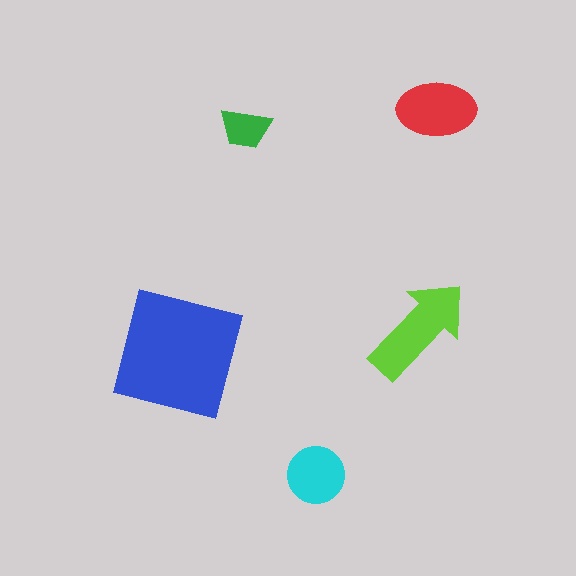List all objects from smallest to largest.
The green trapezoid, the cyan circle, the red ellipse, the lime arrow, the blue square.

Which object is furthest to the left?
The blue square is leftmost.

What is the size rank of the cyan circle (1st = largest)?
4th.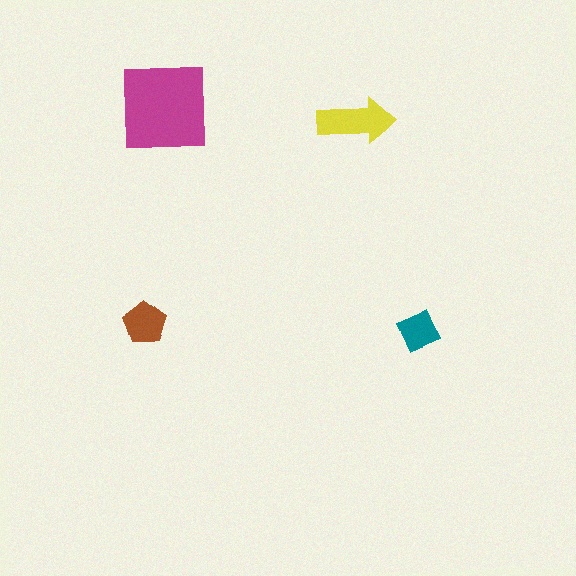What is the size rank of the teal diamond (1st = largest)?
4th.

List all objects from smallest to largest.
The teal diamond, the brown pentagon, the yellow arrow, the magenta square.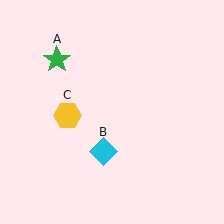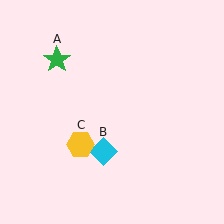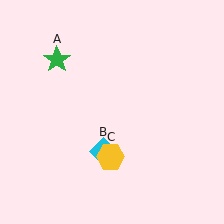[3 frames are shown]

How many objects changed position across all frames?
1 object changed position: yellow hexagon (object C).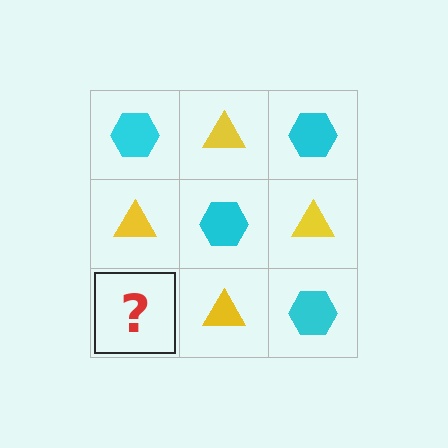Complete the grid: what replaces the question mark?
The question mark should be replaced with a cyan hexagon.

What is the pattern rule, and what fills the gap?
The rule is that it alternates cyan hexagon and yellow triangle in a checkerboard pattern. The gap should be filled with a cyan hexagon.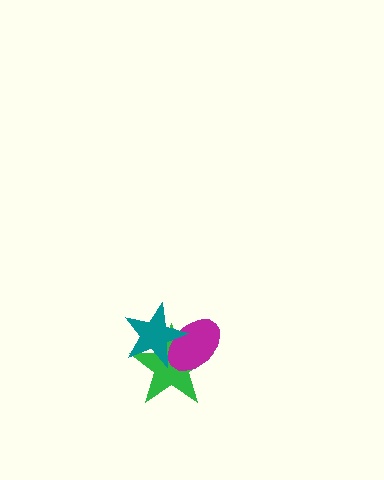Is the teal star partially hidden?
No, no other shape covers it.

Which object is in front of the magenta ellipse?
The teal star is in front of the magenta ellipse.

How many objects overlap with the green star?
2 objects overlap with the green star.